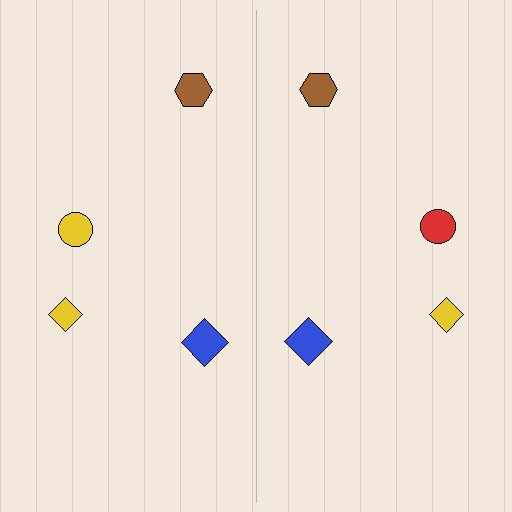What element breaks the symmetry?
The red circle on the right side breaks the symmetry — its mirror counterpart is yellow.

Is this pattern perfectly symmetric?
No, the pattern is not perfectly symmetric. The red circle on the right side breaks the symmetry — its mirror counterpart is yellow.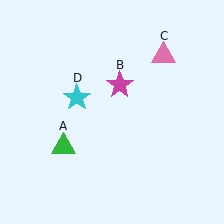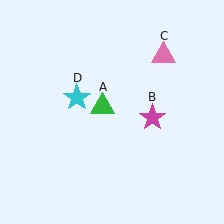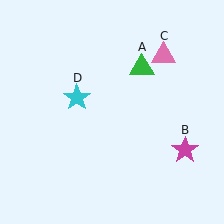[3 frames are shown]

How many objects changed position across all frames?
2 objects changed position: green triangle (object A), magenta star (object B).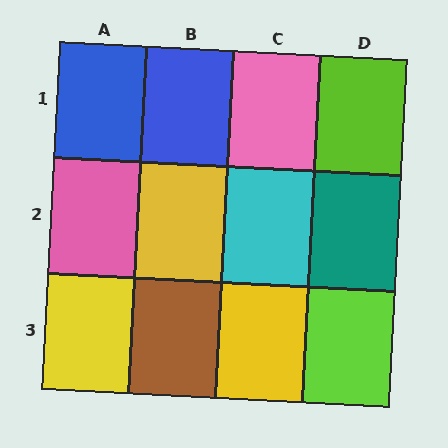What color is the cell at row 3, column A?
Yellow.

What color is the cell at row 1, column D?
Lime.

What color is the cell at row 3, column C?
Yellow.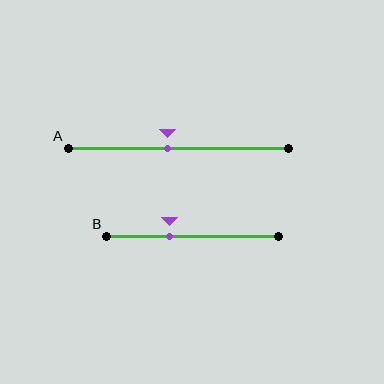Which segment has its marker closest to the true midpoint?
Segment A has its marker closest to the true midpoint.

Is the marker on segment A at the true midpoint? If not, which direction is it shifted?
No, the marker on segment A is shifted to the left by about 5% of the segment length.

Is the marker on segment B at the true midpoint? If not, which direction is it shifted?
No, the marker on segment B is shifted to the left by about 13% of the segment length.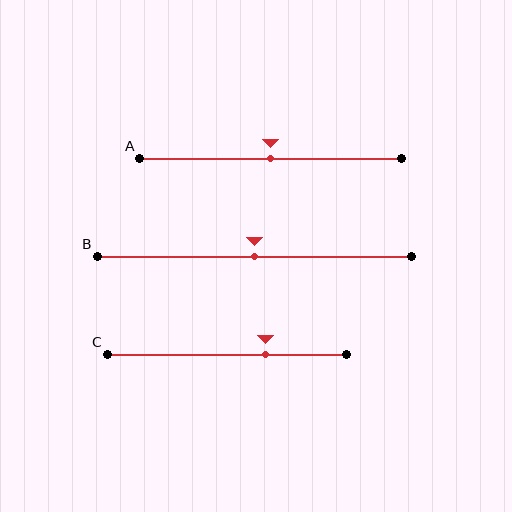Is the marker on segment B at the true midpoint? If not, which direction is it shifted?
Yes, the marker on segment B is at the true midpoint.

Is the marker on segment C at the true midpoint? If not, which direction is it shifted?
No, the marker on segment C is shifted to the right by about 16% of the segment length.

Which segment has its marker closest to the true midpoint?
Segment A has its marker closest to the true midpoint.